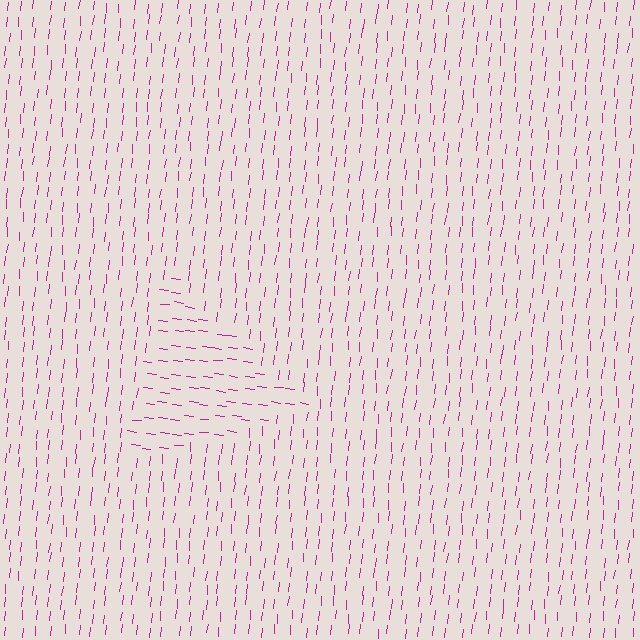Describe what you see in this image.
The image is filled with small magenta line segments. A triangle region in the image has lines oriented differently from the surrounding lines, creating a visible texture boundary.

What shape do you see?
I see a triangle.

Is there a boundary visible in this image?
Yes, there is a texture boundary formed by a change in line orientation.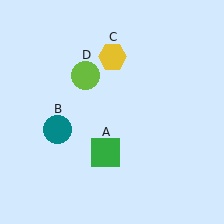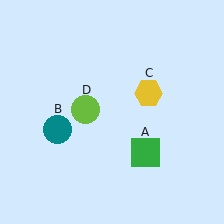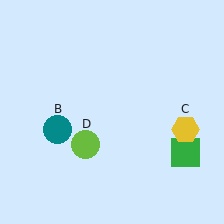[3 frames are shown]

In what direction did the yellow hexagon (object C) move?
The yellow hexagon (object C) moved down and to the right.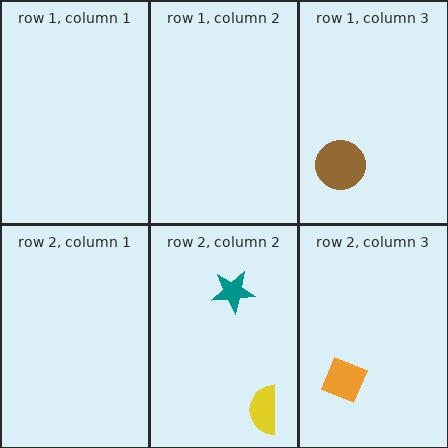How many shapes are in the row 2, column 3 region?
1.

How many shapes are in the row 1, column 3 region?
1.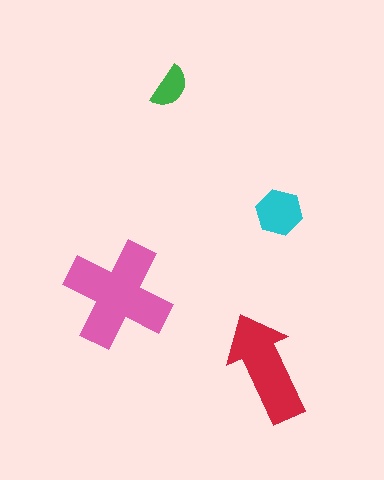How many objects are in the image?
There are 4 objects in the image.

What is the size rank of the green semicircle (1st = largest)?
4th.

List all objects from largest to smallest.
The pink cross, the red arrow, the cyan hexagon, the green semicircle.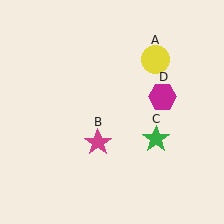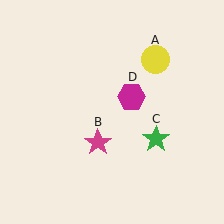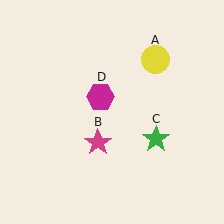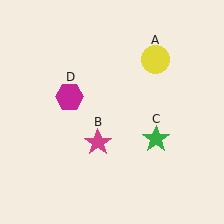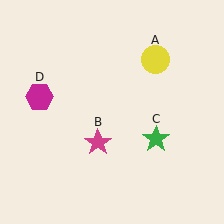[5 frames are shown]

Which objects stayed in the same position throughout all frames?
Yellow circle (object A) and magenta star (object B) and green star (object C) remained stationary.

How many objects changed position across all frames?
1 object changed position: magenta hexagon (object D).